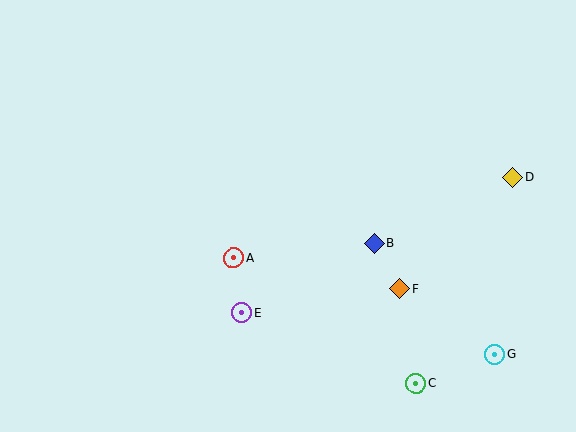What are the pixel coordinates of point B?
Point B is at (375, 243).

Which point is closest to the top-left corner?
Point A is closest to the top-left corner.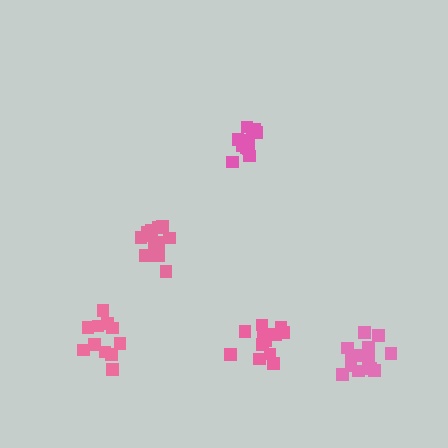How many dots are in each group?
Group 1: 12 dots, Group 2: 12 dots, Group 3: 15 dots, Group 4: 15 dots, Group 5: 11 dots (65 total).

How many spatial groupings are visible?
There are 5 spatial groupings.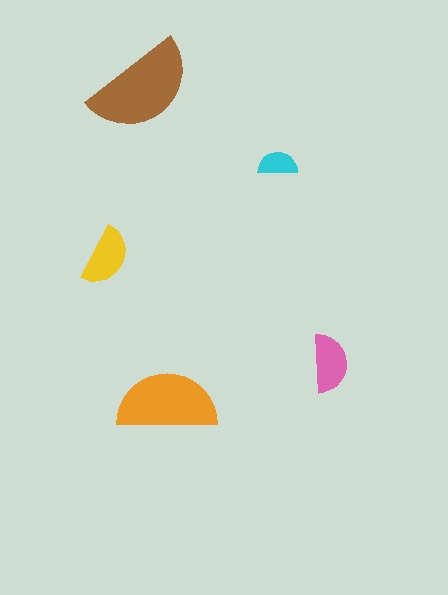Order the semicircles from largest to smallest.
the brown one, the orange one, the yellow one, the pink one, the cyan one.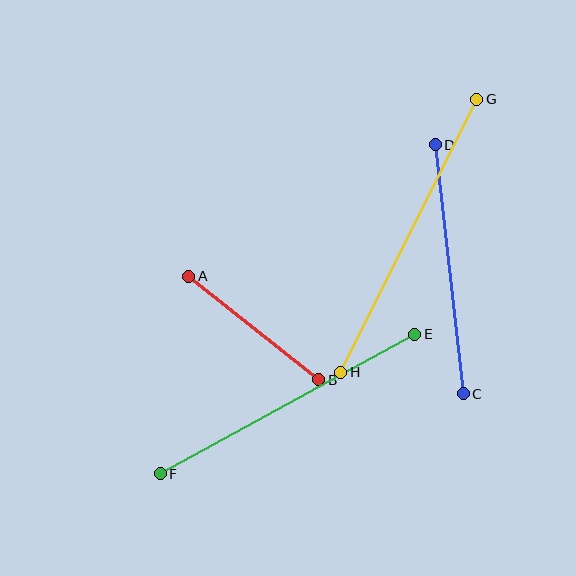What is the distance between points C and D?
The distance is approximately 251 pixels.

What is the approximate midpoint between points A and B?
The midpoint is at approximately (254, 328) pixels.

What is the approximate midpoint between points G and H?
The midpoint is at approximately (409, 236) pixels.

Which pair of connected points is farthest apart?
Points G and H are farthest apart.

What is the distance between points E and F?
The distance is approximately 290 pixels.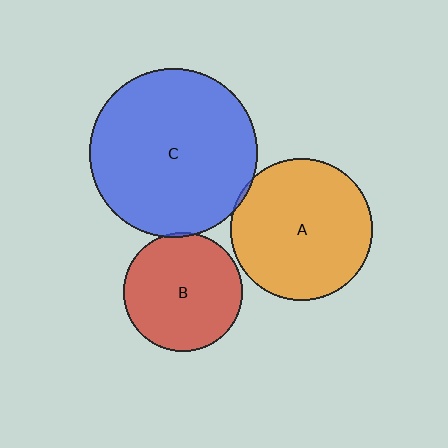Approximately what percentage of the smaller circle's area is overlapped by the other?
Approximately 5%.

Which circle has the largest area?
Circle C (blue).